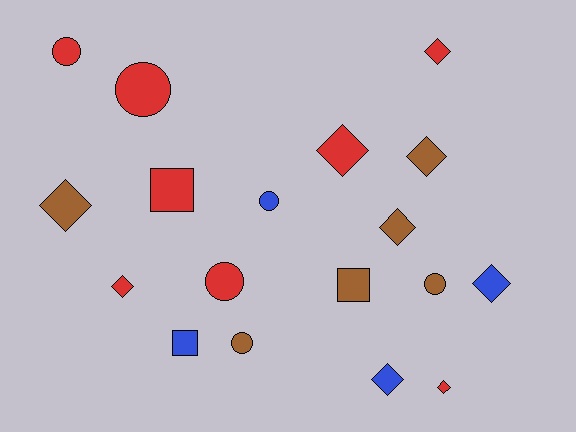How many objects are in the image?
There are 18 objects.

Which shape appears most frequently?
Diamond, with 9 objects.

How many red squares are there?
There is 1 red square.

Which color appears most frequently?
Red, with 8 objects.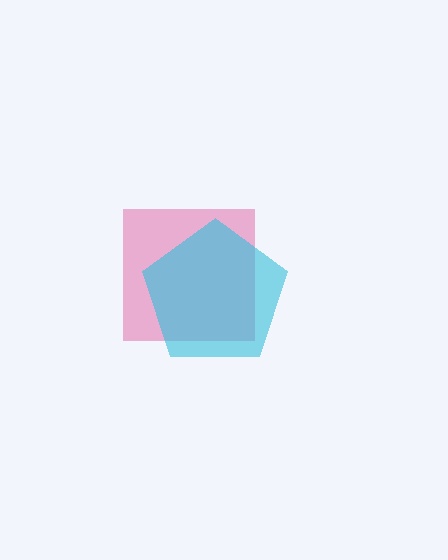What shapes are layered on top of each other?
The layered shapes are: a pink square, a cyan pentagon.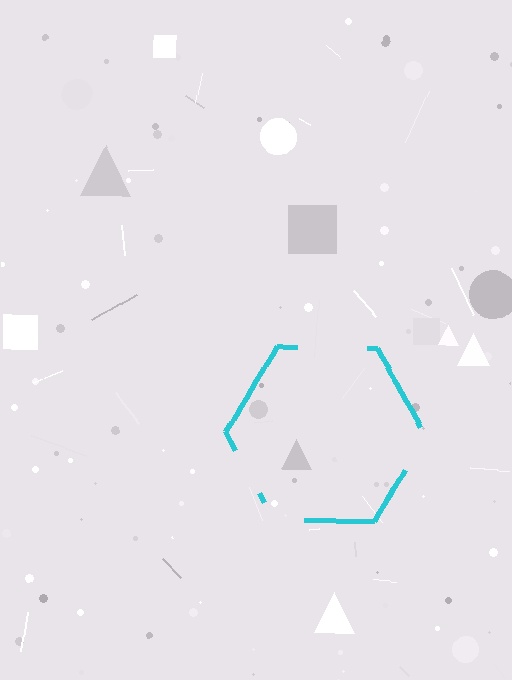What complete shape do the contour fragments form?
The contour fragments form a hexagon.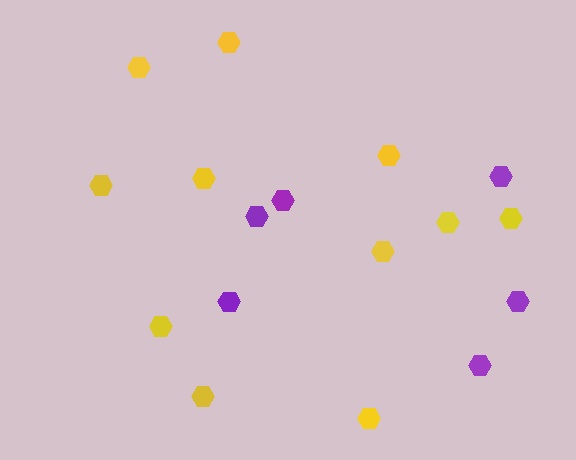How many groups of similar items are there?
There are 2 groups: one group of yellow hexagons (11) and one group of purple hexagons (6).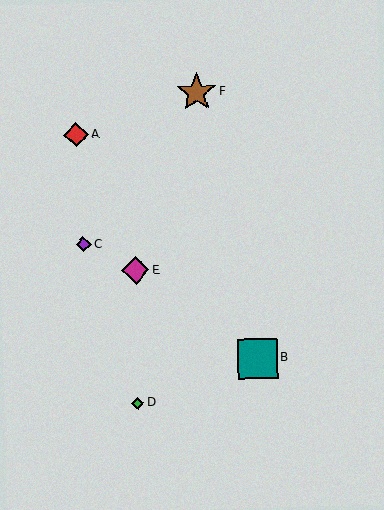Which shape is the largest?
The teal square (labeled B) is the largest.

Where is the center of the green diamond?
The center of the green diamond is at (138, 403).